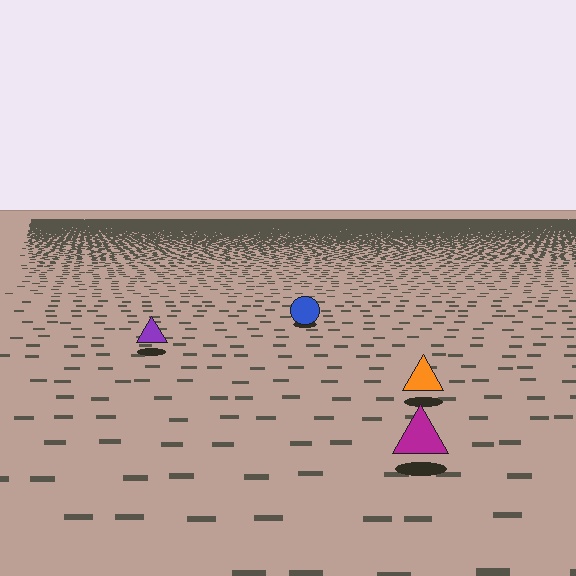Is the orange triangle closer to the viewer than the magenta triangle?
No. The magenta triangle is closer — you can tell from the texture gradient: the ground texture is coarser near it.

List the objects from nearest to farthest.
From nearest to farthest: the magenta triangle, the orange triangle, the purple triangle, the blue circle.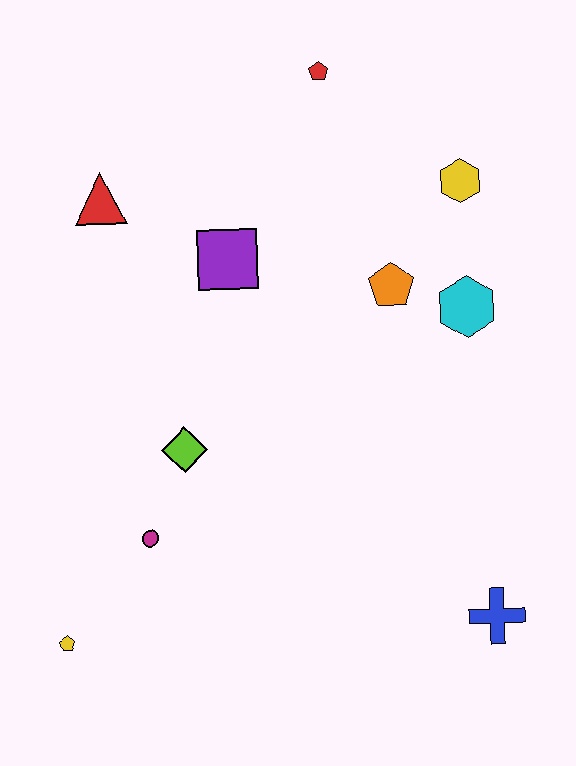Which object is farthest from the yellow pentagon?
The red pentagon is farthest from the yellow pentagon.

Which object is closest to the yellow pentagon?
The magenta circle is closest to the yellow pentagon.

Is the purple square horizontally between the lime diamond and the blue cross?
Yes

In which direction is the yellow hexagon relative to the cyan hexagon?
The yellow hexagon is above the cyan hexagon.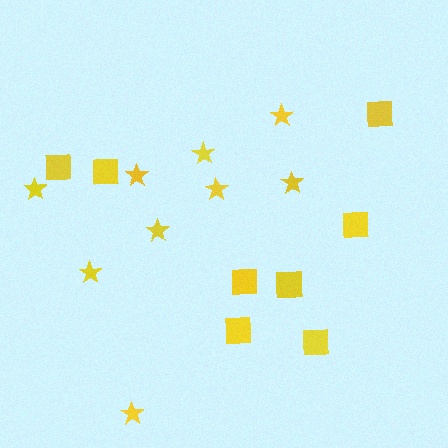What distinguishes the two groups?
There are 2 groups: one group of stars (9) and one group of squares (8).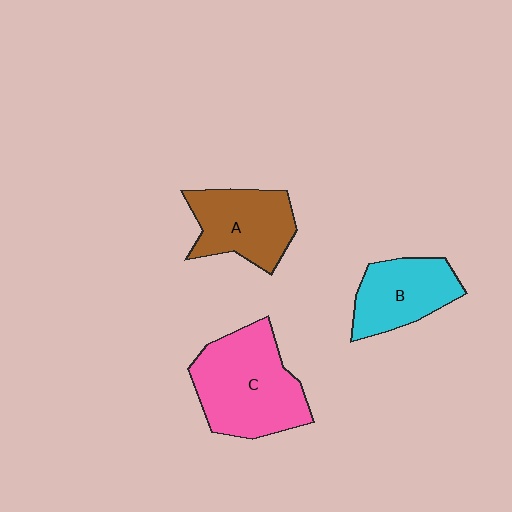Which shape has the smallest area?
Shape B (cyan).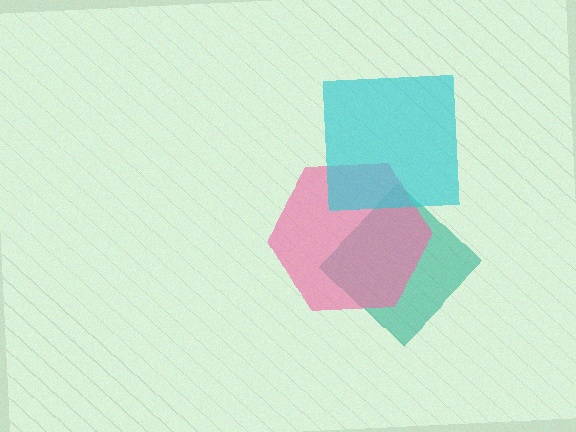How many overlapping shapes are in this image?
There are 3 overlapping shapes in the image.